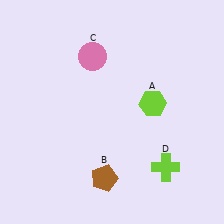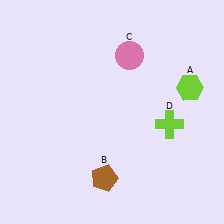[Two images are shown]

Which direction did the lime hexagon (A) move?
The lime hexagon (A) moved right.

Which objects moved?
The objects that moved are: the lime hexagon (A), the pink circle (C), the lime cross (D).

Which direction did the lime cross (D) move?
The lime cross (D) moved up.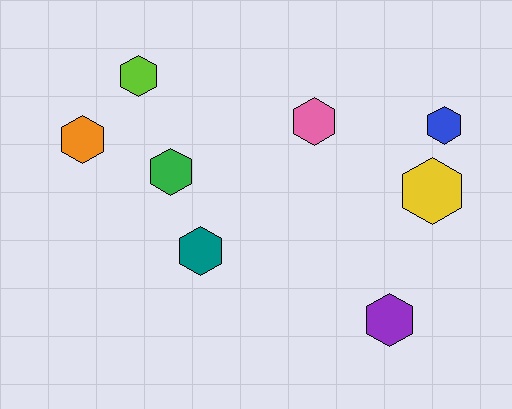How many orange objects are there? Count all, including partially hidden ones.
There is 1 orange object.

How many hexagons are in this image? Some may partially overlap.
There are 8 hexagons.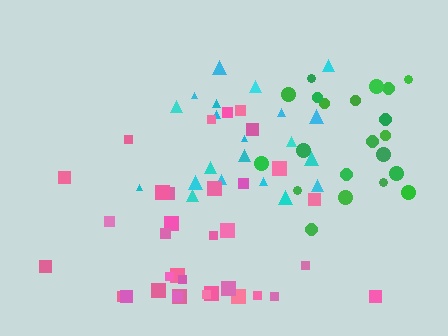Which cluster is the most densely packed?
Cyan.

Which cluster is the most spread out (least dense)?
Green.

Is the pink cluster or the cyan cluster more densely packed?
Cyan.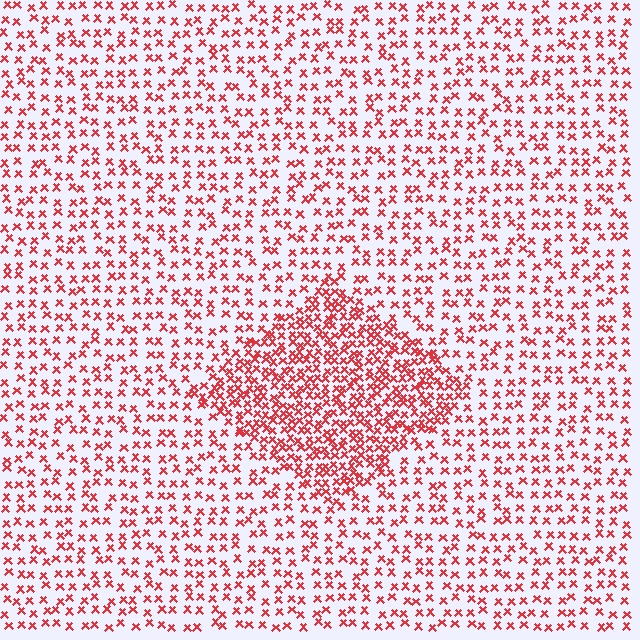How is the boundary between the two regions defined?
The boundary is defined by a change in element density (approximately 2.2x ratio). All elements are the same color, size, and shape.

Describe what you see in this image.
The image contains small red elements arranged at two different densities. A diamond-shaped region is visible where the elements are more densely packed than the surrounding area.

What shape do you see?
I see a diamond.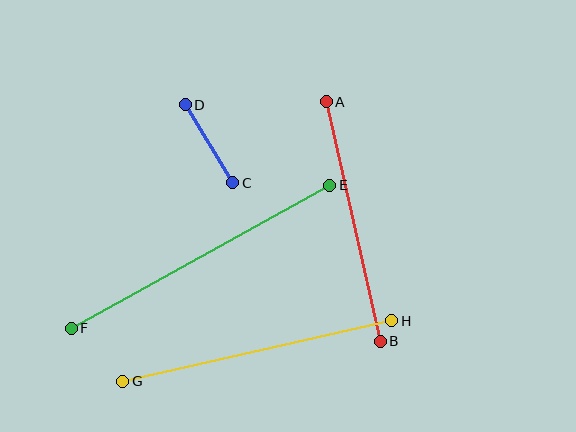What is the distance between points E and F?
The distance is approximately 296 pixels.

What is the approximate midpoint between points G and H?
The midpoint is at approximately (257, 351) pixels.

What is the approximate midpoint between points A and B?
The midpoint is at approximately (353, 222) pixels.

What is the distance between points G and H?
The distance is approximately 276 pixels.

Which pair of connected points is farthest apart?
Points E and F are farthest apart.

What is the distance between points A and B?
The distance is approximately 245 pixels.